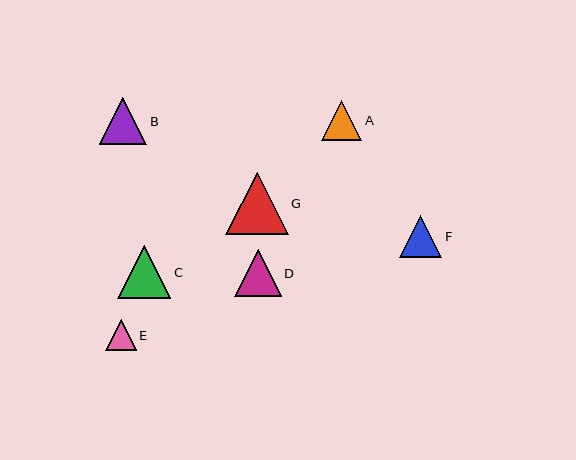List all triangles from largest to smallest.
From largest to smallest: G, C, B, D, F, A, E.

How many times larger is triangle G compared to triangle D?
Triangle G is approximately 1.3 times the size of triangle D.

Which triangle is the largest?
Triangle G is the largest with a size of approximately 62 pixels.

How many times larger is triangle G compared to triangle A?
Triangle G is approximately 1.6 times the size of triangle A.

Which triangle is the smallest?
Triangle E is the smallest with a size of approximately 31 pixels.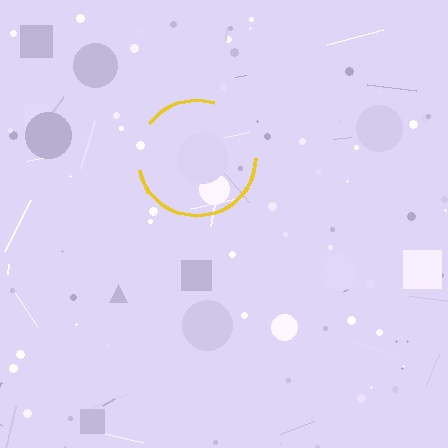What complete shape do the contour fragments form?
The contour fragments form a circle.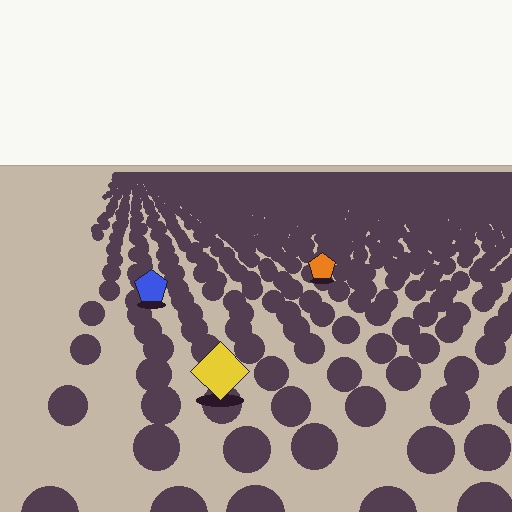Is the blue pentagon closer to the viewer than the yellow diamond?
No. The yellow diamond is closer — you can tell from the texture gradient: the ground texture is coarser near it.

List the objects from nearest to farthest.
From nearest to farthest: the yellow diamond, the blue pentagon, the orange pentagon.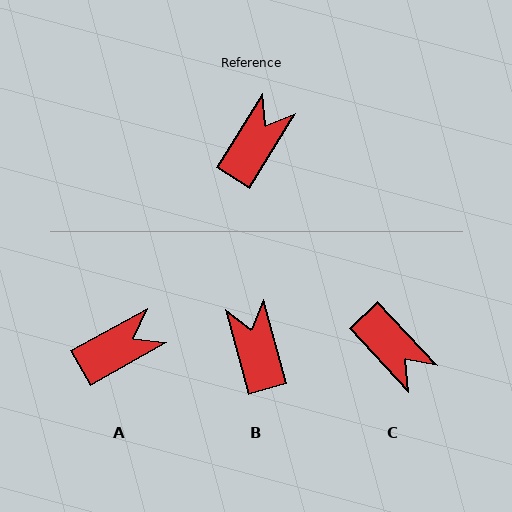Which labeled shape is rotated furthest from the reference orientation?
C, about 105 degrees away.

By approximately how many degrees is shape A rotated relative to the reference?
Approximately 29 degrees clockwise.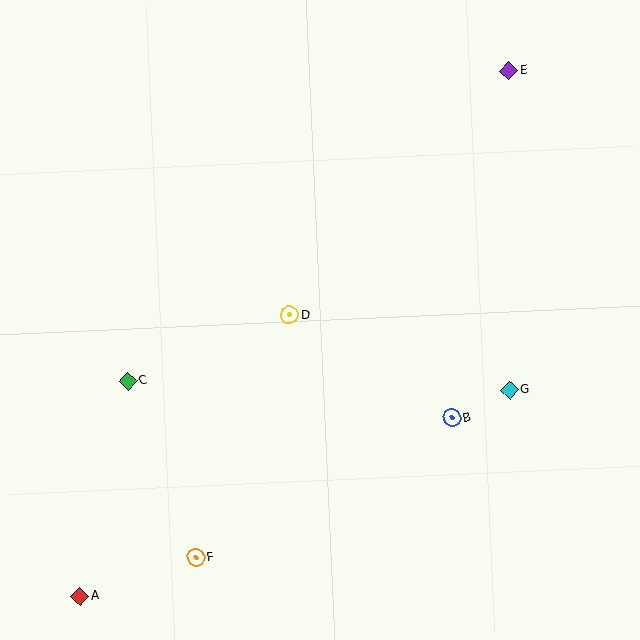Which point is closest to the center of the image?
Point D at (290, 315) is closest to the center.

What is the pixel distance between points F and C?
The distance between F and C is 189 pixels.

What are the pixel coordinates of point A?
Point A is at (80, 596).